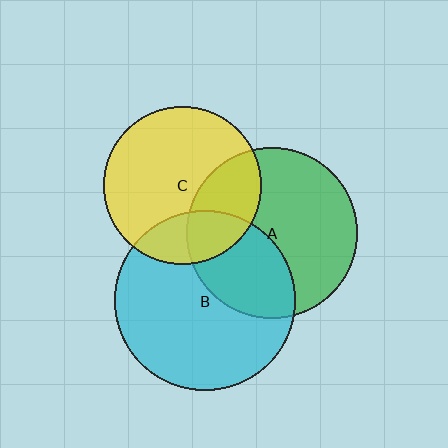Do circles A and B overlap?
Yes.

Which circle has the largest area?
Circle B (cyan).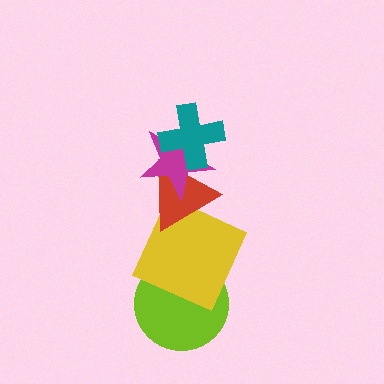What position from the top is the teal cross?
The teal cross is 1st from the top.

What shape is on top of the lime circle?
The yellow square is on top of the lime circle.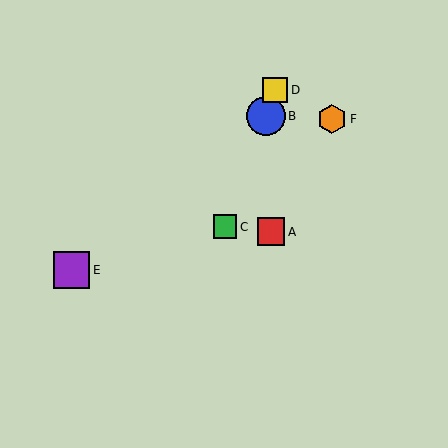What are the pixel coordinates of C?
Object C is at (225, 227).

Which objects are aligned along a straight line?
Objects B, C, D are aligned along a straight line.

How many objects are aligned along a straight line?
3 objects (B, C, D) are aligned along a straight line.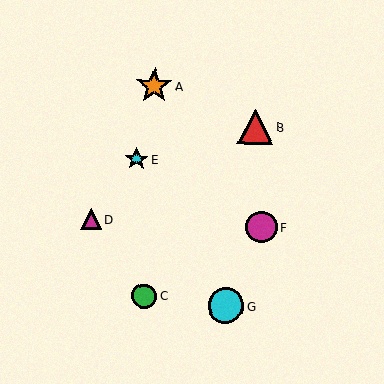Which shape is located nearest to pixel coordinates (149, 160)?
The cyan star (labeled E) at (137, 159) is nearest to that location.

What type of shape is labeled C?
Shape C is a green circle.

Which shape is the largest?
The orange star (labeled A) is the largest.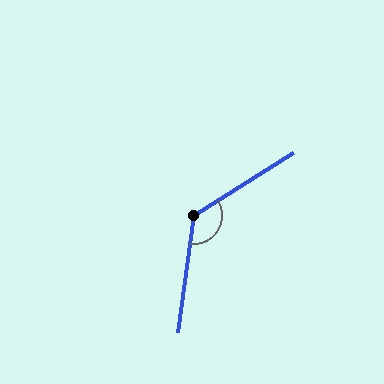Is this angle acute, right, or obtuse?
It is obtuse.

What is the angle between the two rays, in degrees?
Approximately 130 degrees.